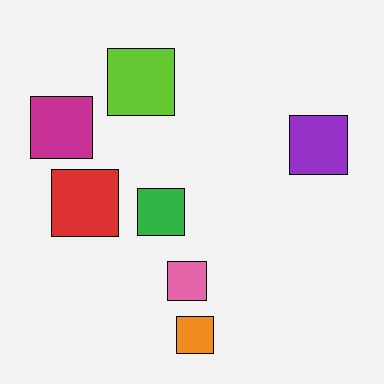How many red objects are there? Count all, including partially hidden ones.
There is 1 red object.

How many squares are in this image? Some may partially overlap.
There are 7 squares.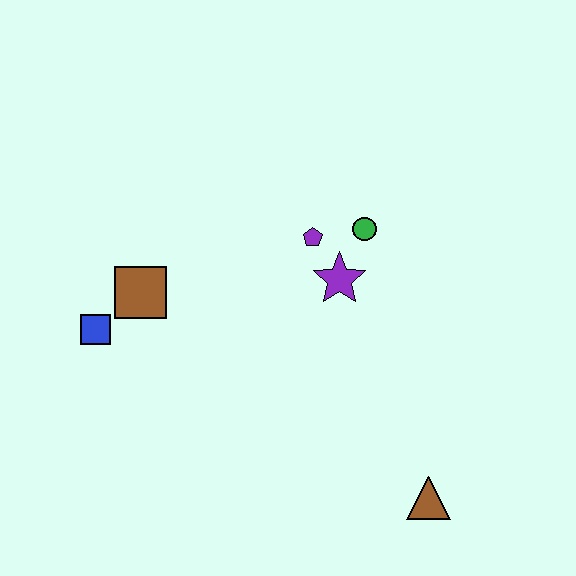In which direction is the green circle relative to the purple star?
The green circle is above the purple star.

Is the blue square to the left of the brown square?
Yes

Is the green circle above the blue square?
Yes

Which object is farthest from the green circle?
The blue square is farthest from the green circle.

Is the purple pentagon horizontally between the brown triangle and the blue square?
Yes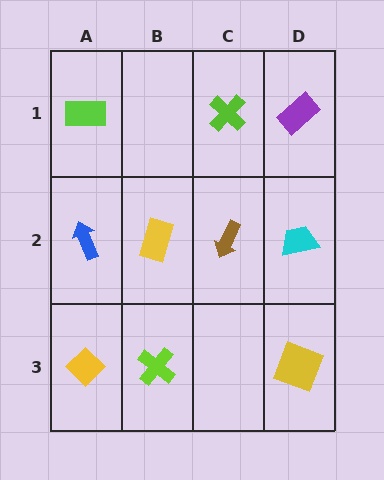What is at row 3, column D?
A yellow square.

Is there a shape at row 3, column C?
No, that cell is empty.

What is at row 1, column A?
A lime rectangle.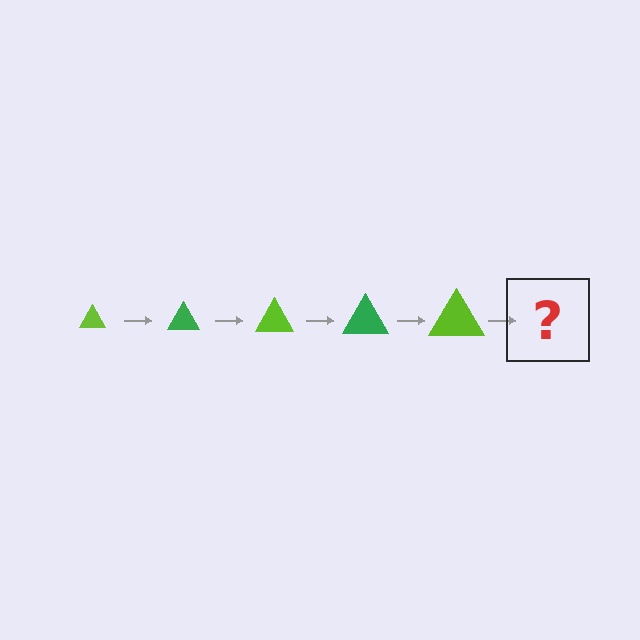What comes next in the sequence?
The next element should be a green triangle, larger than the previous one.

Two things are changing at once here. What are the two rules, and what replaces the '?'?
The two rules are that the triangle grows larger each step and the color cycles through lime and green. The '?' should be a green triangle, larger than the previous one.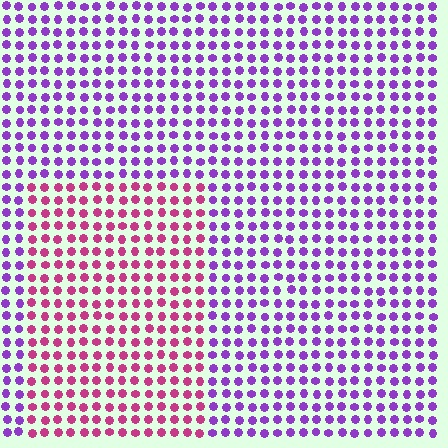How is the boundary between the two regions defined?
The boundary is defined purely by a slight shift in hue (about 49 degrees). Spacing, size, and orientation are identical on both sides.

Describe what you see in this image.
The image is filled with small purple elements in a uniform arrangement. A rectangle-shaped region is visible where the elements are tinted to a slightly different hue, forming a subtle color boundary.